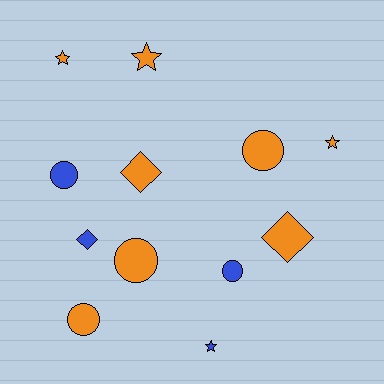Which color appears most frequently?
Orange, with 8 objects.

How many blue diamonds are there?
There is 1 blue diamond.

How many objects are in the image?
There are 12 objects.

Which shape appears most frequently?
Circle, with 5 objects.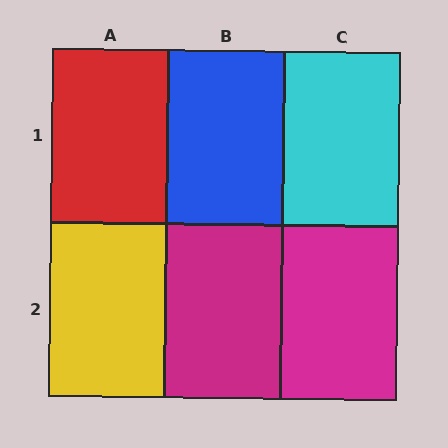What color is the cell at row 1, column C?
Cyan.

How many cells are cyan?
1 cell is cyan.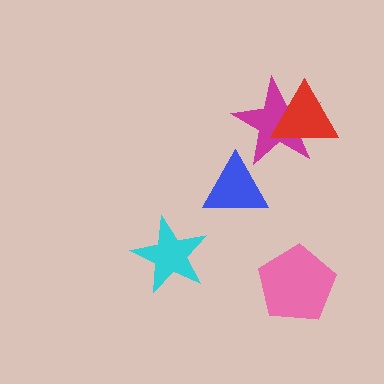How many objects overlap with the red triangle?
1 object overlaps with the red triangle.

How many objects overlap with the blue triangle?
0 objects overlap with the blue triangle.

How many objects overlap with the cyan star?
0 objects overlap with the cyan star.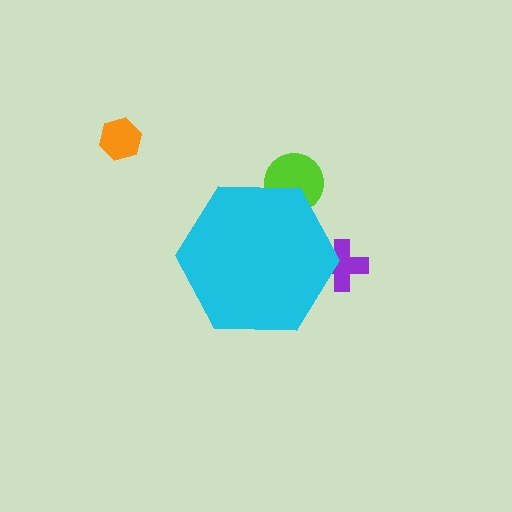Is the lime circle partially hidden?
Yes, the lime circle is partially hidden behind the cyan hexagon.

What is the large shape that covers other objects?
A cyan hexagon.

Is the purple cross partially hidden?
Yes, the purple cross is partially hidden behind the cyan hexagon.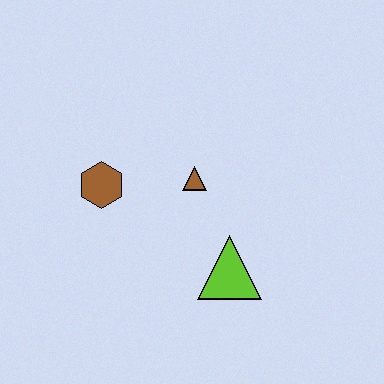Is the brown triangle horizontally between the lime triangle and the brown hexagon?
Yes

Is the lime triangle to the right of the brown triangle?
Yes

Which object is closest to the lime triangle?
The brown triangle is closest to the lime triangle.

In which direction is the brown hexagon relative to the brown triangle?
The brown hexagon is to the left of the brown triangle.